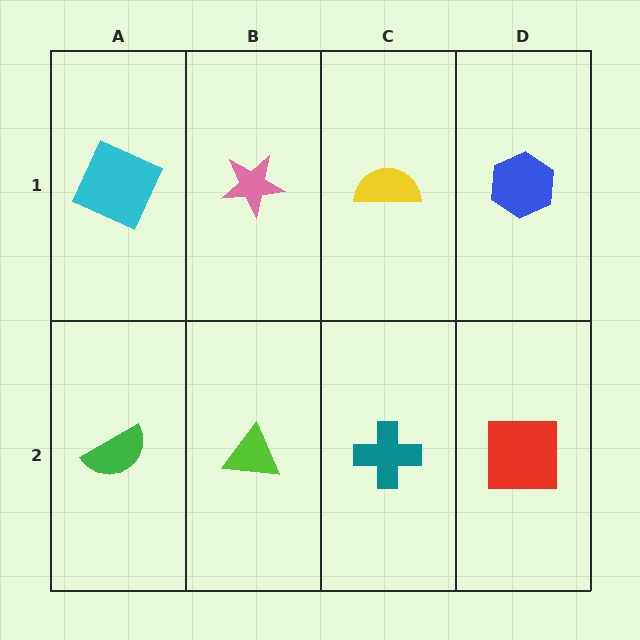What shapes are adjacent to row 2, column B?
A pink star (row 1, column B), a green semicircle (row 2, column A), a teal cross (row 2, column C).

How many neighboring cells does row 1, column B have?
3.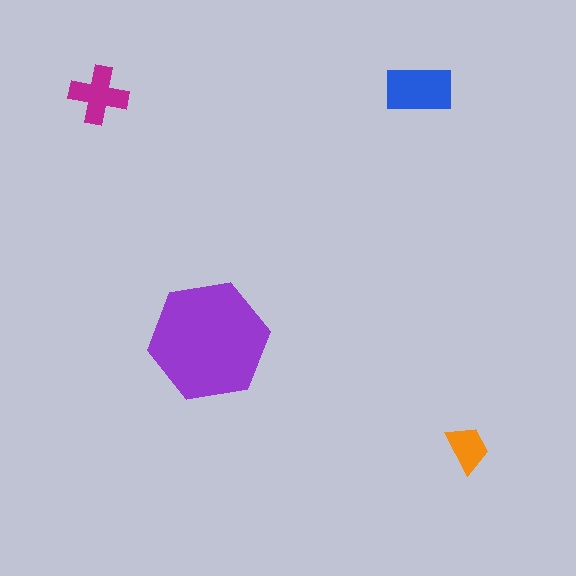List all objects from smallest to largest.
The orange trapezoid, the magenta cross, the blue rectangle, the purple hexagon.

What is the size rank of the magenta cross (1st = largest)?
3rd.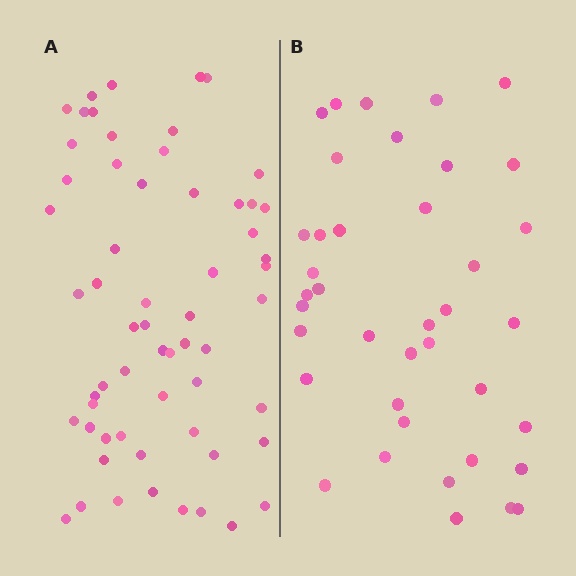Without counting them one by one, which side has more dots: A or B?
Region A (the left region) has more dots.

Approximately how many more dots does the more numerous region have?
Region A has approximately 20 more dots than region B.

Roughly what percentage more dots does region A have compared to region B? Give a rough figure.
About 55% more.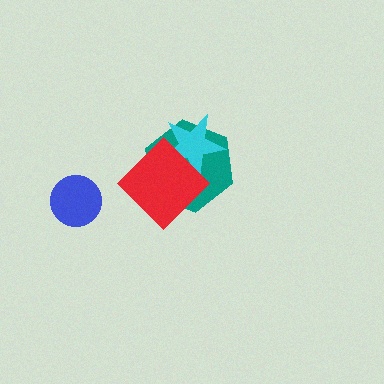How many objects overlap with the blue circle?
0 objects overlap with the blue circle.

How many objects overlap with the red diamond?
2 objects overlap with the red diamond.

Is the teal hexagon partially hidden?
Yes, it is partially covered by another shape.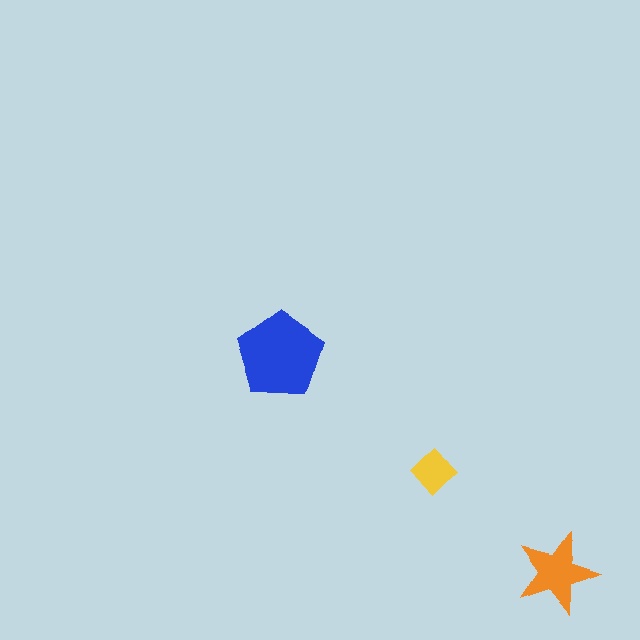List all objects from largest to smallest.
The blue pentagon, the orange star, the yellow diamond.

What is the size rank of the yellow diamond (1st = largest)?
3rd.